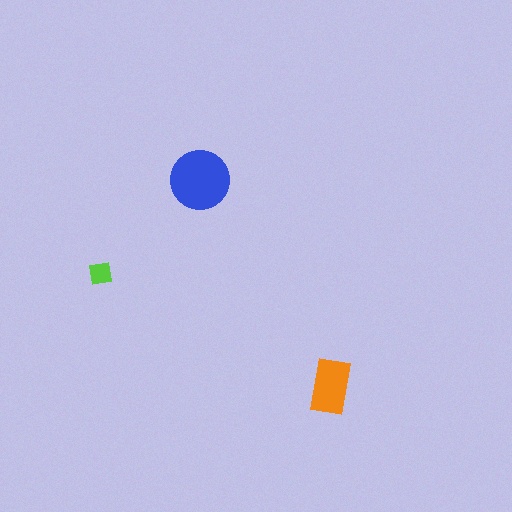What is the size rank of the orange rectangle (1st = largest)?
2nd.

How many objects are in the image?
There are 3 objects in the image.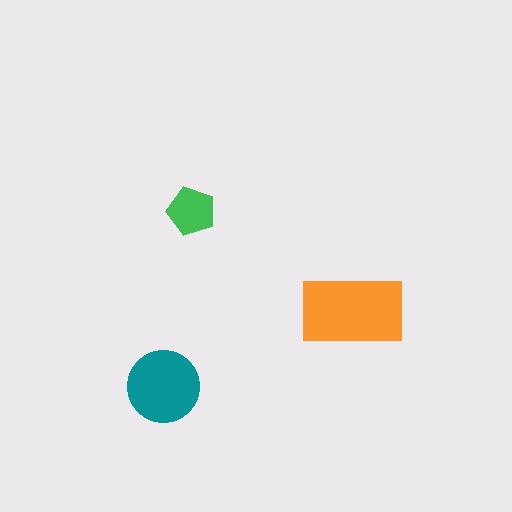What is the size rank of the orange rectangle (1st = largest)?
1st.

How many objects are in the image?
There are 3 objects in the image.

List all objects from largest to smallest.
The orange rectangle, the teal circle, the green pentagon.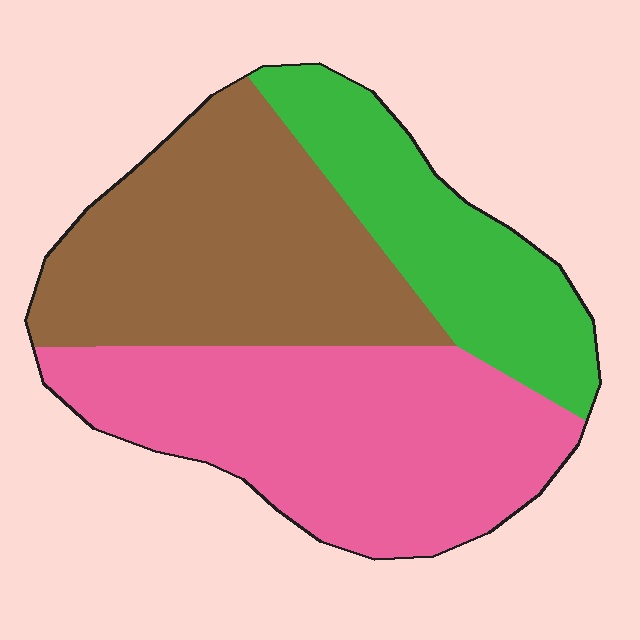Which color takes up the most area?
Pink, at roughly 40%.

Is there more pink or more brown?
Pink.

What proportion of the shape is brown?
Brown covers roughly 35% of the shape.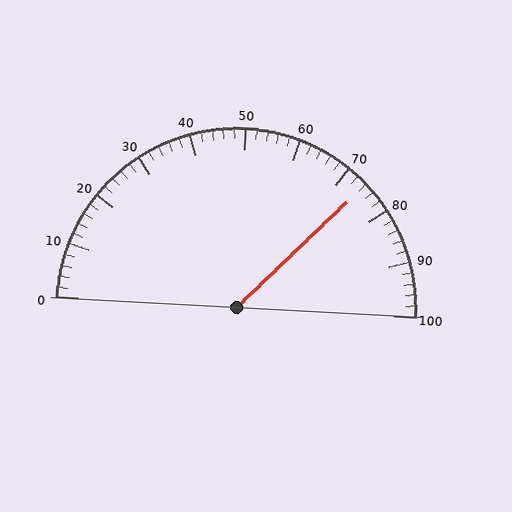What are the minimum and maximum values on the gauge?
The gauge ranges from 0 to 100.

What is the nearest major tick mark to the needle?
The nearest major tick mark is 70.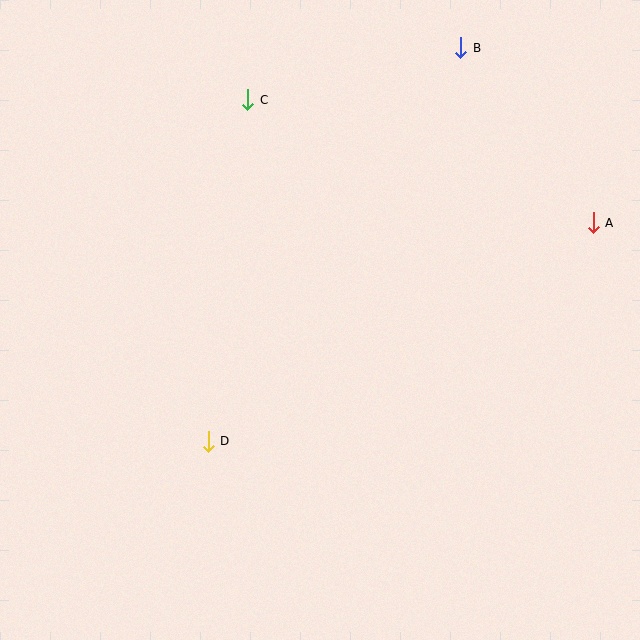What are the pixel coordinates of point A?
Point A is at (593, 223).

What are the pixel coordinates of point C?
Point C is at (248, 100).